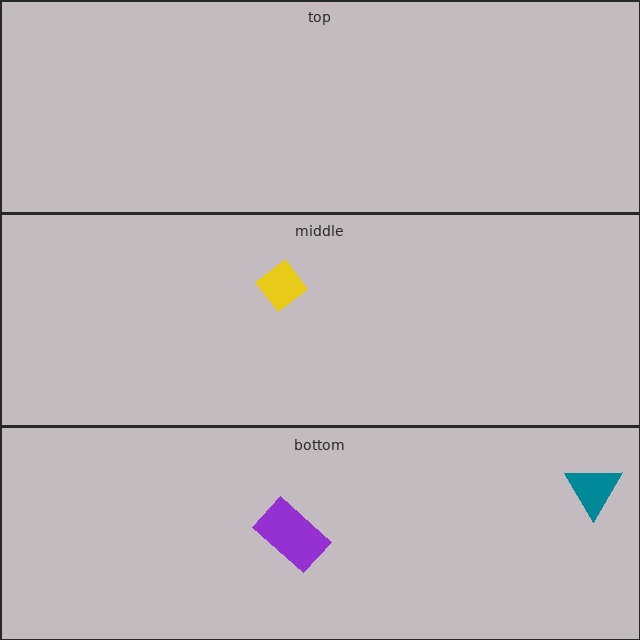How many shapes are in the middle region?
1.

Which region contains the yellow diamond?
The middle region.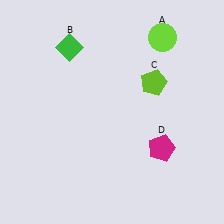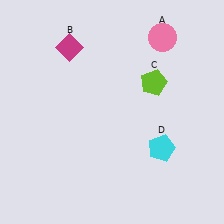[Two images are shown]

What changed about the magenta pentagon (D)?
In Image 1, D is magenta. In Image 2, it changed to cyan.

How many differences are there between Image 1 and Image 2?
There are 3 differences between the two images.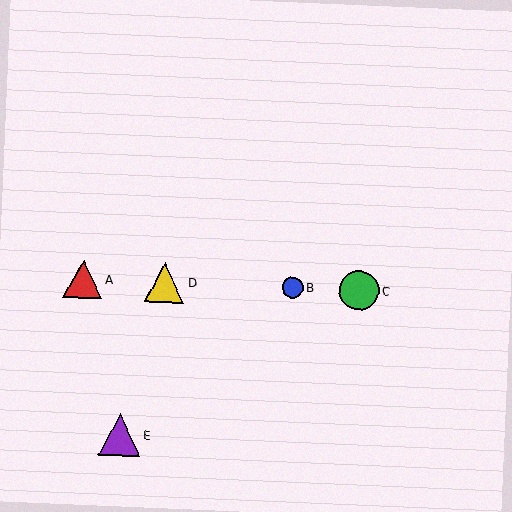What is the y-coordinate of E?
Object E is at y≈435.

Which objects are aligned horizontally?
Objects A, B, C, D are aligned horizontally.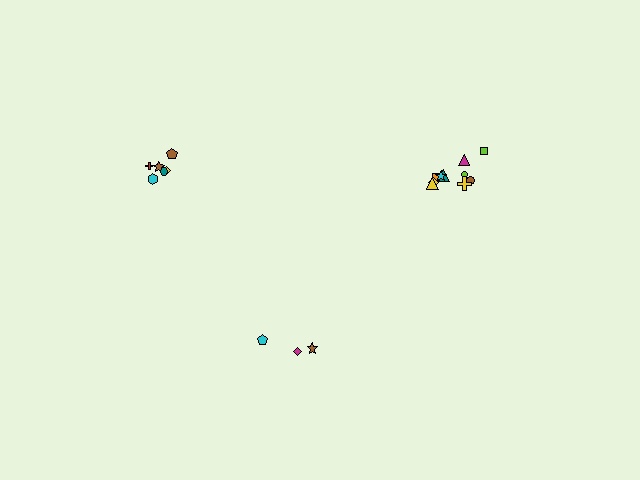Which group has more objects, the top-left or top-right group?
The top-right group.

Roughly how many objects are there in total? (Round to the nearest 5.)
Roughly 20 objects in total.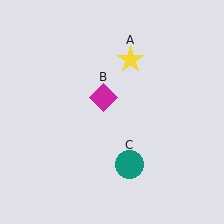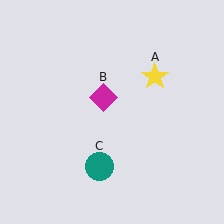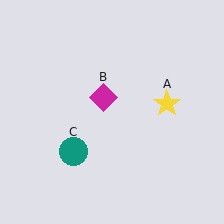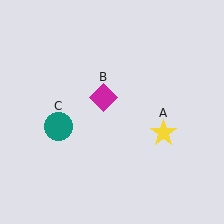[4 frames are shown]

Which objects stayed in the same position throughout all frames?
Magenta diamond (object B) remained stationary.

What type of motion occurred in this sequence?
The yellow star (object A), teal circle (object C) rotated clockwise around the center of the scene.